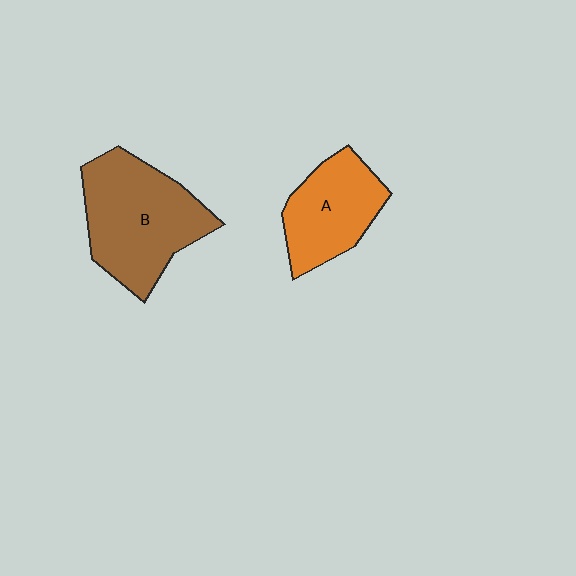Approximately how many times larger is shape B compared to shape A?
Approximately 1.5 times.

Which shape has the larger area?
Shape B (brown).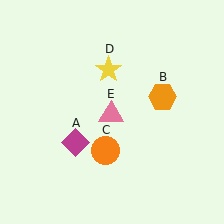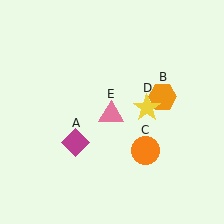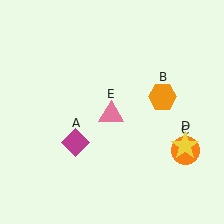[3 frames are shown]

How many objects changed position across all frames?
2 objects changed position: orange circle (object C), yellow star (object D).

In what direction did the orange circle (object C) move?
The orange circle (object C) moved right.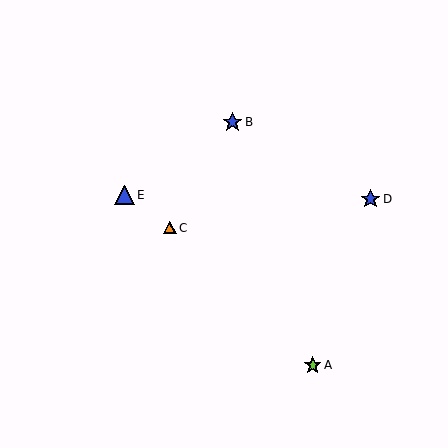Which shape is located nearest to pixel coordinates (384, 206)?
The blue star (labeled D) at (370, 199) is nearest to that location.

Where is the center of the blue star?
The center of the blue star is at (370, 199).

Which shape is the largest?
The blue triangle (labeled E) is the largest.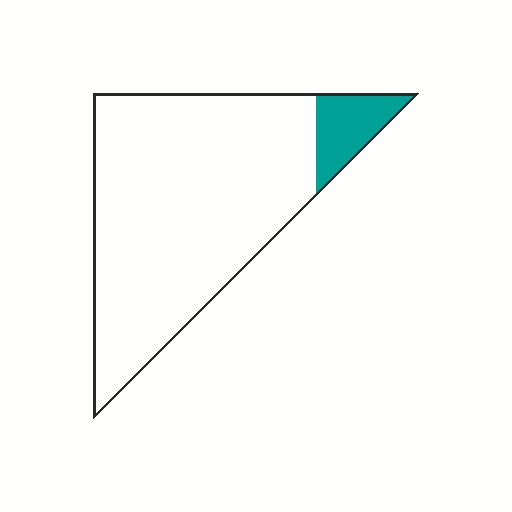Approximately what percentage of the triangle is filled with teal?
Approximately 10%.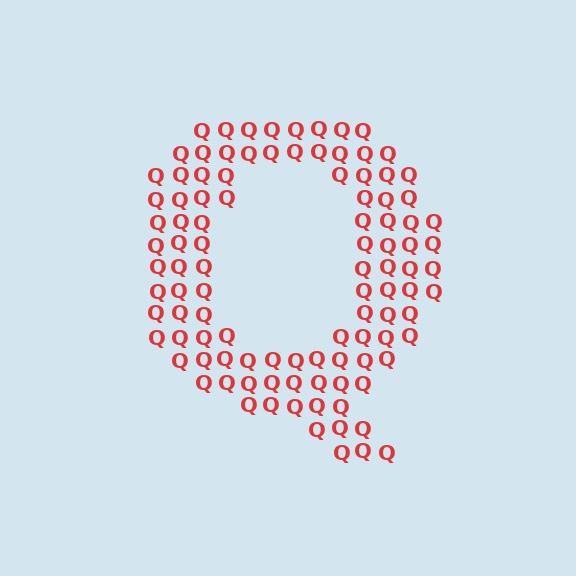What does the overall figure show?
The overall figure shows the letter Q.